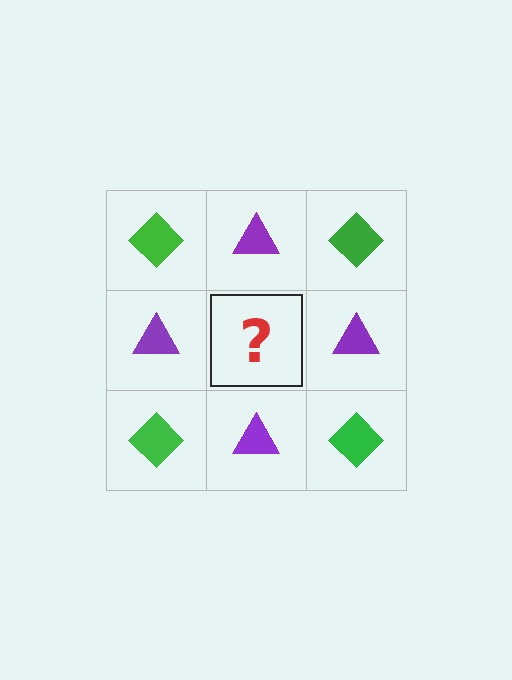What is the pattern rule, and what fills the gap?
The rule is that it alternates green diamond and purple triangle in a checkerboard pattern. The gap should be filled with a green diamond.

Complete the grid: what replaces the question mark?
The question mark should be replaced with a green diamond.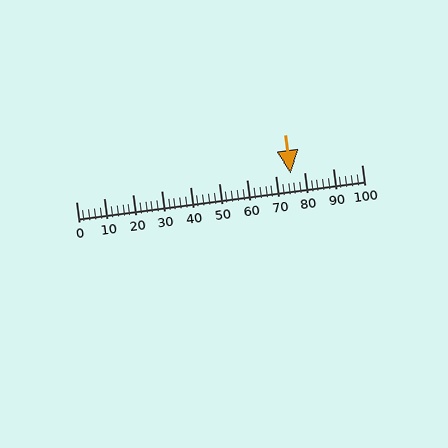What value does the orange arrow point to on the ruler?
The orange arrow points to approximately 75.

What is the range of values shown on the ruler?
The ruler shows values from 0 to 100.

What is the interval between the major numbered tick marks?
The major tick marks are spaced 10 units apart.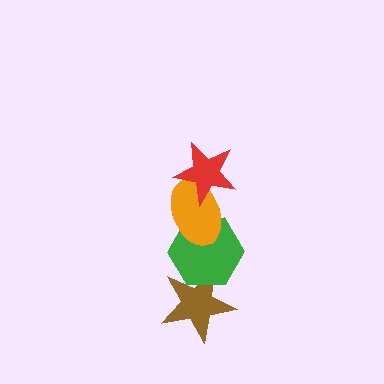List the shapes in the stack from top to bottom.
From top to bottom: the red star, the orange ellipse, the green hexagon, the brown star.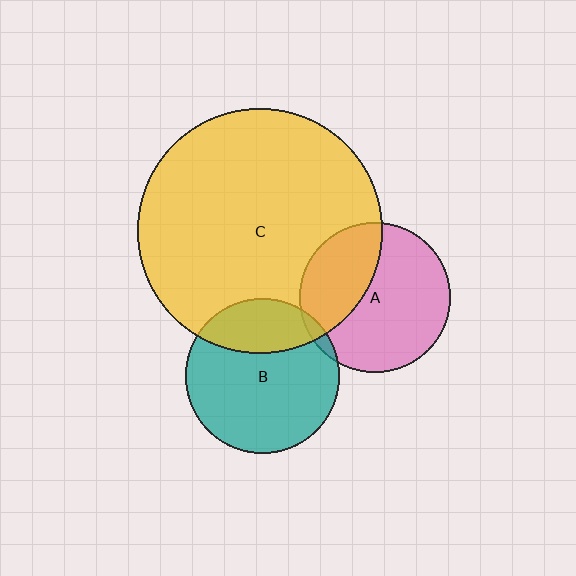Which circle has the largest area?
Circle C (yellow).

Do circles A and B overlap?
Yes.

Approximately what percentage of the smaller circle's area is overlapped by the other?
Approximately 5%.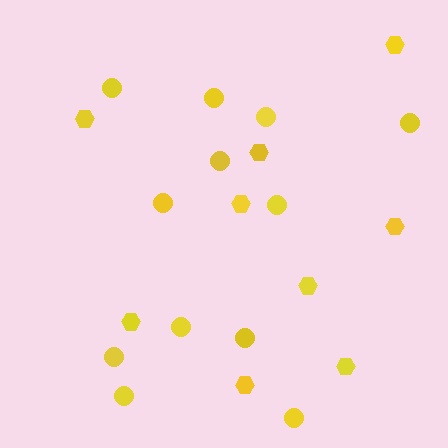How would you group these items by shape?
There are 2 groups: one group of hexagons (9) and one group of circles (12).